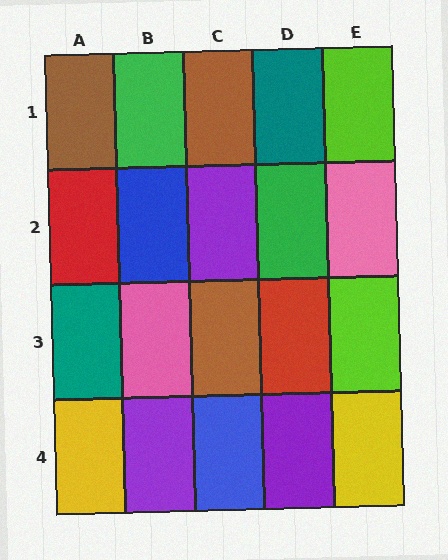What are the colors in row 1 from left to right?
Brown, green, brown, teal, lime.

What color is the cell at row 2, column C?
Purple.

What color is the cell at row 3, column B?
Pink.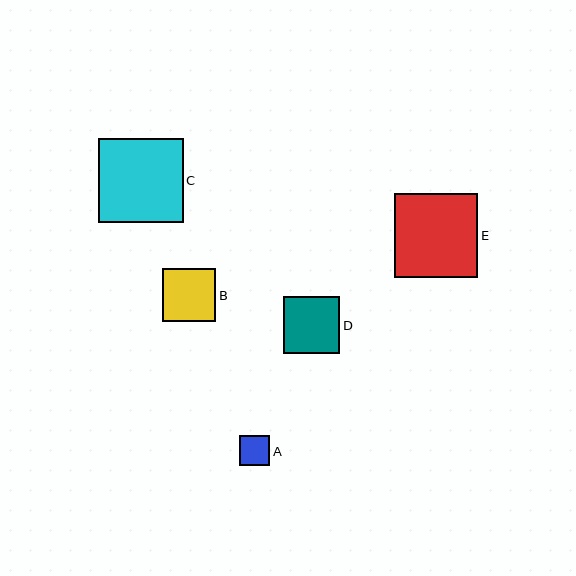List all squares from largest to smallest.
From largest to smallest: C, E, D, B, A.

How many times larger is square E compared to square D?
Square E is approximately 1.5 times the size of square D.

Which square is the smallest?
Square A is the smallest with a size of approximately 30 pixels.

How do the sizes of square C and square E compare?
Square C and square E are approximately the same size.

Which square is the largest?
Square C is the largest with a size of approximately 85 pixels.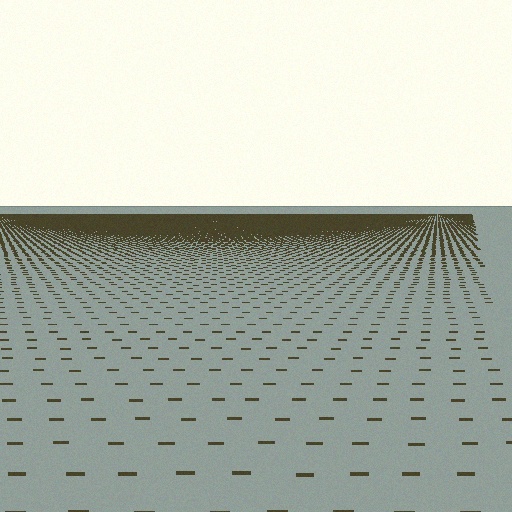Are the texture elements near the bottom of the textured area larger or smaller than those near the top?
Larger. Near the bottom, elements are closer to the viewer and appear at a bigger on-screen size.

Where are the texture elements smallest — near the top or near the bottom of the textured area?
Near the top.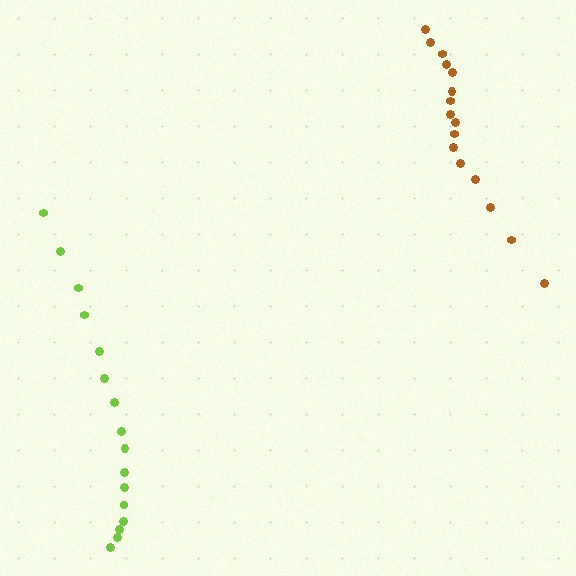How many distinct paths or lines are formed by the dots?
There are 2 distinct paths.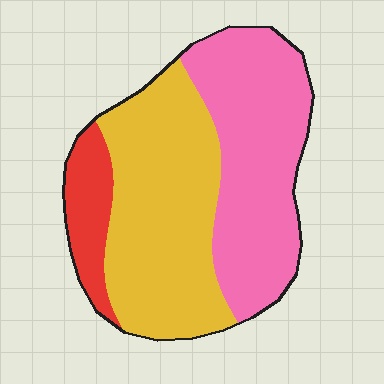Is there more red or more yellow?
Yellow.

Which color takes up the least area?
Red, at roughly 10%.